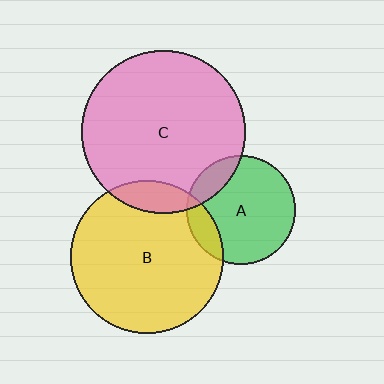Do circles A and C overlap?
Yes.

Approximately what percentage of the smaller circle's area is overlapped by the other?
Approximately 15%.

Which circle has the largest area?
Circle C (pink).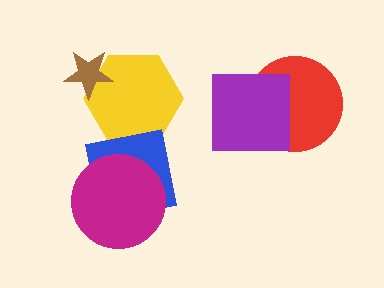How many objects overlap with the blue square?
2 objects overlap with the blue square.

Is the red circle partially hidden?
Yes, it is partially covered by another shape.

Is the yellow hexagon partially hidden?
Yes, it is partially covered by another shape.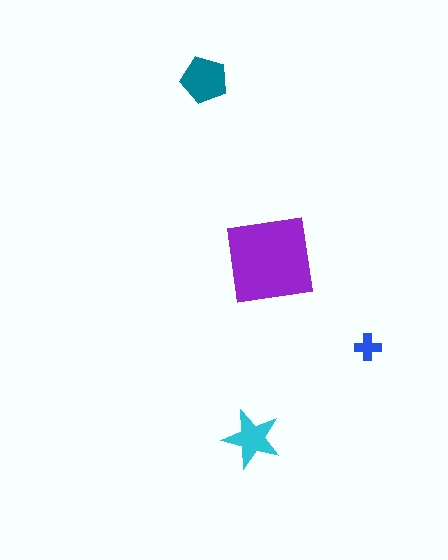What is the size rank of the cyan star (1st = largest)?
3rd.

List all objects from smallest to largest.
The blue cross, the cyan star, the teal pentagon, the purple square.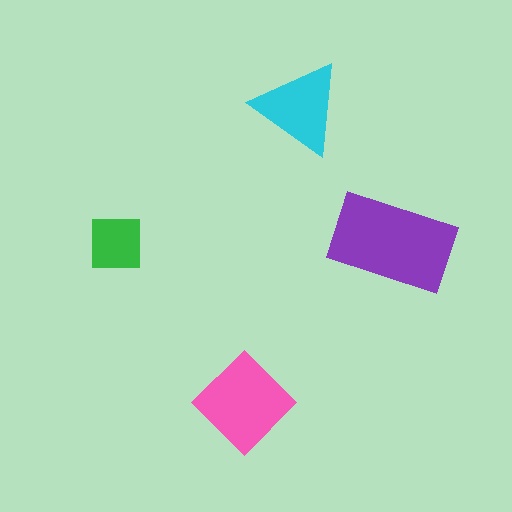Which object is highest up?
The cyan triangle is topmost.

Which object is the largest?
The purple rectangle.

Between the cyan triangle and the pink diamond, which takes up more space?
The pink diamond.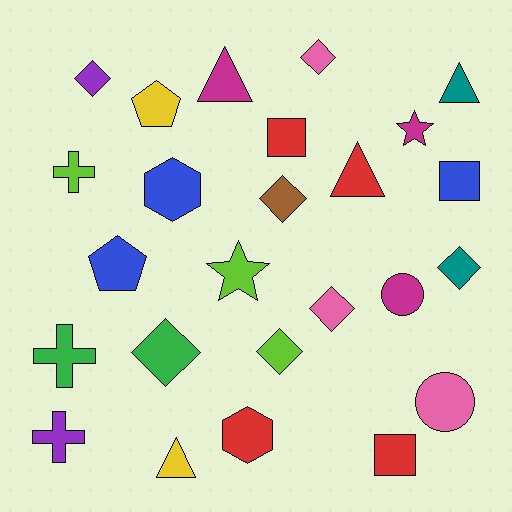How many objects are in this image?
There are 25 objects.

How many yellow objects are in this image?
There are 2 yellow objects.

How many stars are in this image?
There are 2 stars.